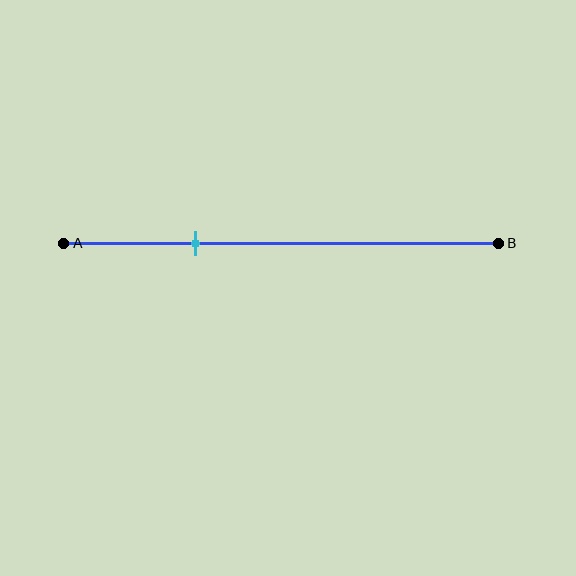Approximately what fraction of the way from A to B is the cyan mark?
The cyan mark is approximately 30% of the way from A to B.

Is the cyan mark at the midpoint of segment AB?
No, the mark is at about 30% from A, not at the 50% midpoint.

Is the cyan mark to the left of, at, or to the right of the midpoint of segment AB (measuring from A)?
The cyan mark is to the left of the midpoint of segment AB.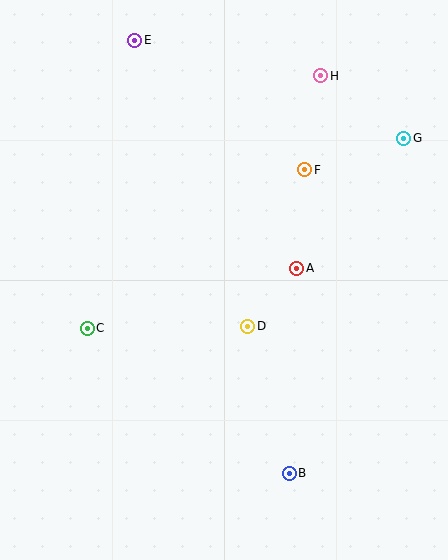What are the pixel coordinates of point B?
Point B is at (289, 473).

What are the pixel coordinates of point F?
Point F is at (305, 170).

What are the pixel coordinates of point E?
Point E is at (135, 40).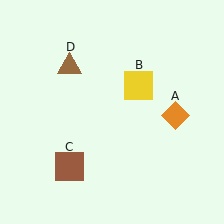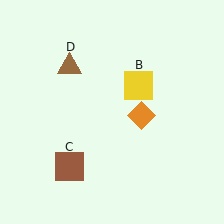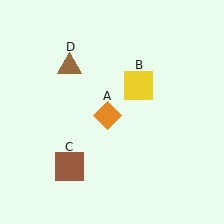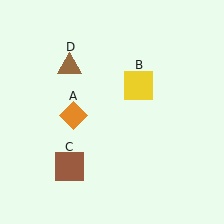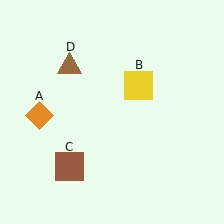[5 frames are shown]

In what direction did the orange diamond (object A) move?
The orange diamond (object A) moved left.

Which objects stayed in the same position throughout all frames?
Yellow square (object B) and brown square (object C) and brown triangle (object D) remained stationary.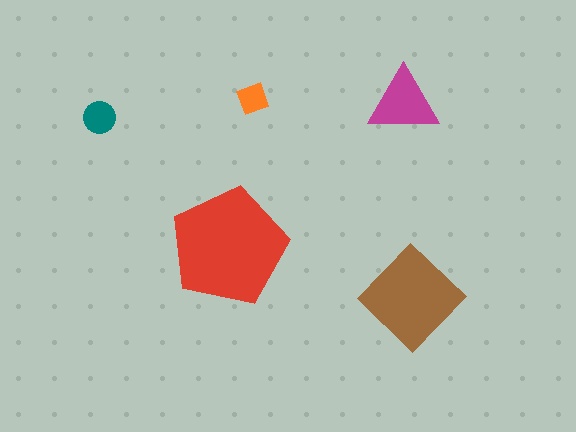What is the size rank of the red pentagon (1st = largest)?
1st.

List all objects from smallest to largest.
The orange diamond, the teal circle, the magenta triangle, the brown diamond, the red pentagon.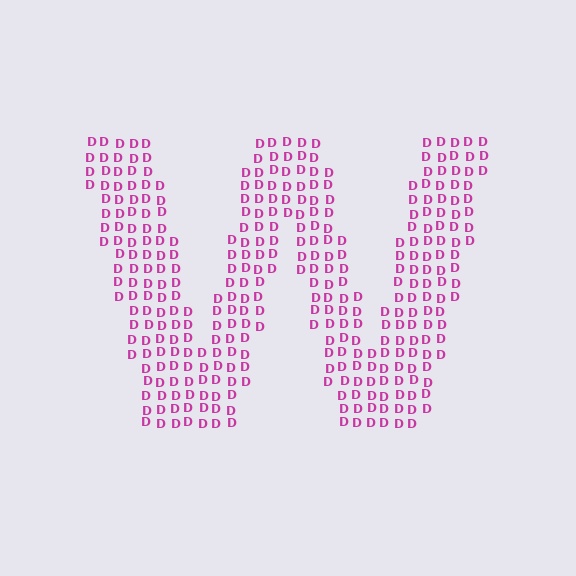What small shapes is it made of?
It is made of small letter D's.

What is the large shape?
The large shape is the letter W.